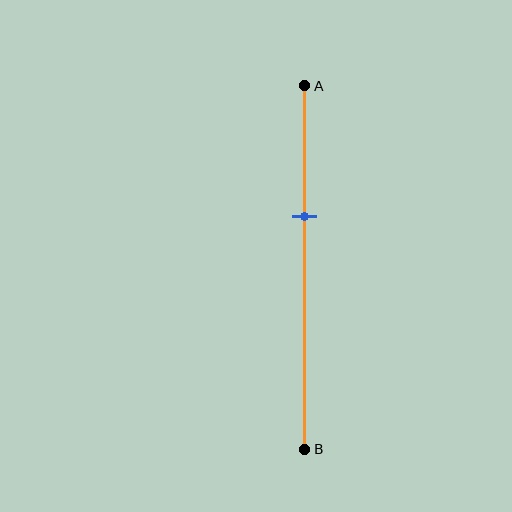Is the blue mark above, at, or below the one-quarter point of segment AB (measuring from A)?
The blue mark is below the one-quarter point of segment AB.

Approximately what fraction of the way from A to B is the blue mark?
The blue mark is approximately 35% of the way from A to B.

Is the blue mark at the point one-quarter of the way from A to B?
No, the mark is at about 35% from A, not at the 25% one-quarter point.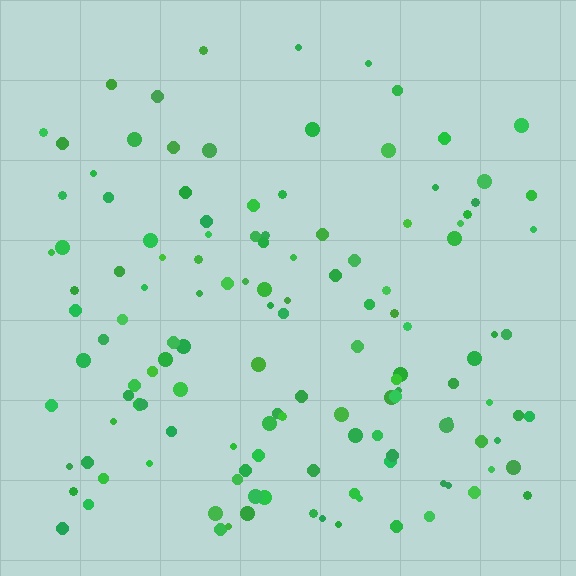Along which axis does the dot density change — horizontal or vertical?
Vertical.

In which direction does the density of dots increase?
From top to bottom, with the bottom side densest.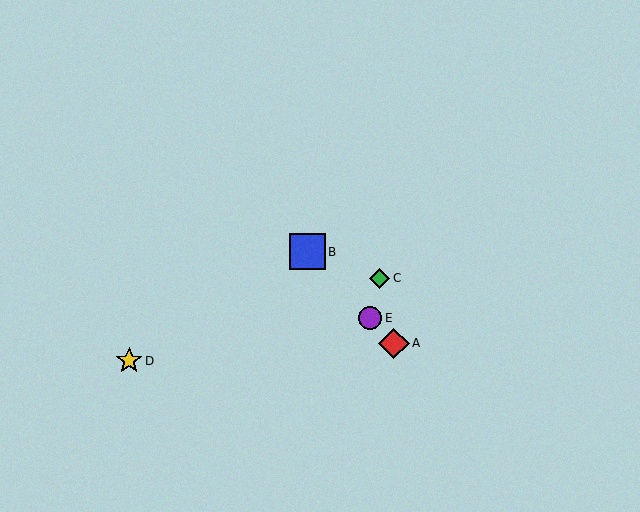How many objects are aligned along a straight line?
3 objects (A, B, E) are aligned along a straight line.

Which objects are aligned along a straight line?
Objects A, B, E are aligned along a straight line.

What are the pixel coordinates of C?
Object C is at (380, 278).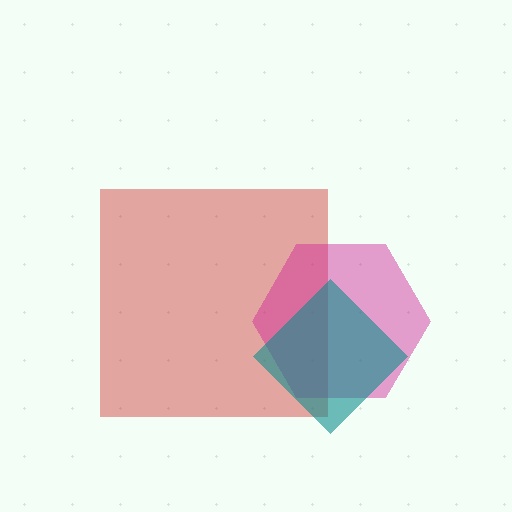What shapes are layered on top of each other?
The layered shapes are: a red square, a magenta hexagon, a teal diamond.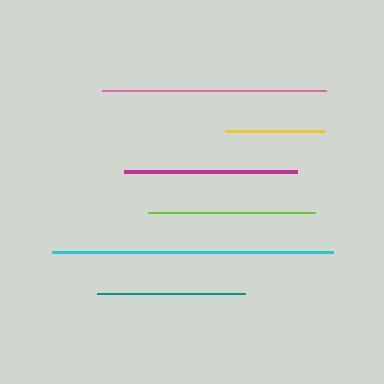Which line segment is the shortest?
The yellow line is the shortest at approximately 99 pixels.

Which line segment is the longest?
The cyan line is the longest at approximately 280 pixels.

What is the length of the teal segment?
The teal segment is approximately 148 pixels long.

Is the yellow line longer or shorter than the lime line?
The lime line is longer than the yellow line.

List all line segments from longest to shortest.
From longest to shortest: cyan, pink, magenta, lime, teal, yellow.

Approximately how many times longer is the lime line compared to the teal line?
The lime line is approximately 1.1 times the length of the teal line.